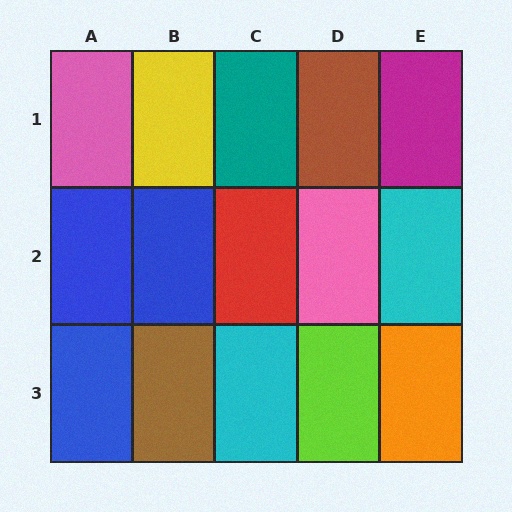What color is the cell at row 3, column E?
Orange.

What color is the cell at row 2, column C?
Red.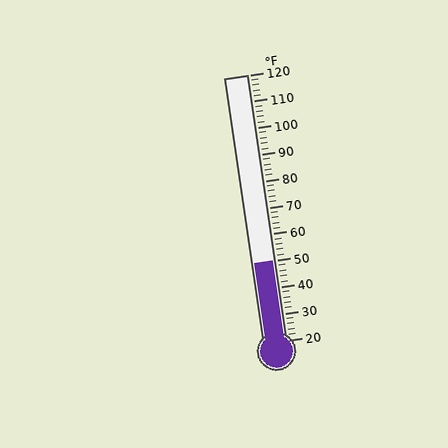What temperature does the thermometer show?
The thermometer shows approximately 50°F.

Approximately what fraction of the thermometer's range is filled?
The thermometer is filled to approximately 30% of its range.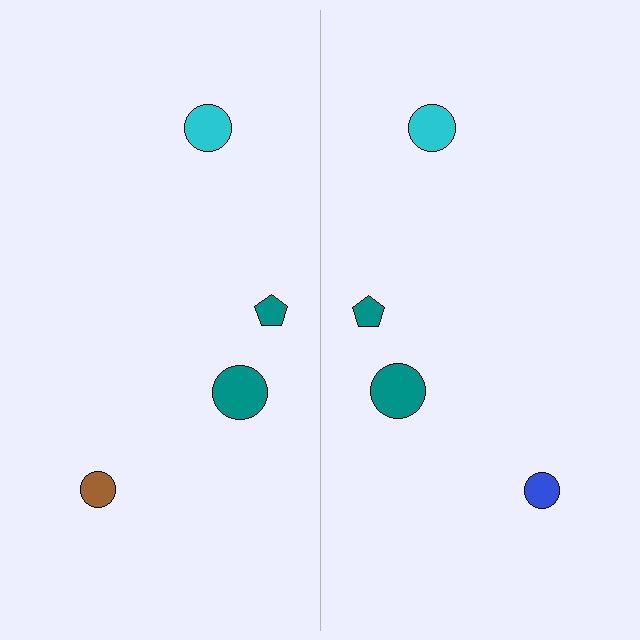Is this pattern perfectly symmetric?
No, the pattern is not perfectly symmetric. The blue circle on the right side breaks the symmetry — its mirror counterpart is brown.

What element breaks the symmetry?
The blue circle on the right side breaks the symmetry — its mirror counterpart is brown.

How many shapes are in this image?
There are 8 shapes in this image.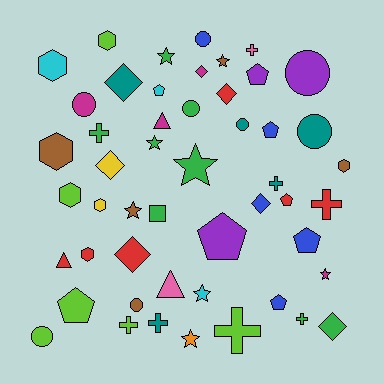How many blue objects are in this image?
There are 5 blue objects.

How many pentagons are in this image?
There are 8 pentagons.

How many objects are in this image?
There are 50 objects.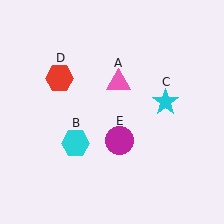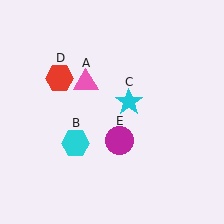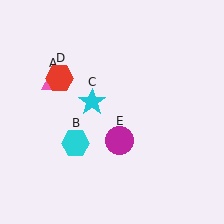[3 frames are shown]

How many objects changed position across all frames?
2 objects changed position: pink triangle (object A), cyan star (object C).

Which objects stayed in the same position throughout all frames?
Cyan hexagon (object B) and red hexagon (object D) and magenta circle (object E) remained stationary.